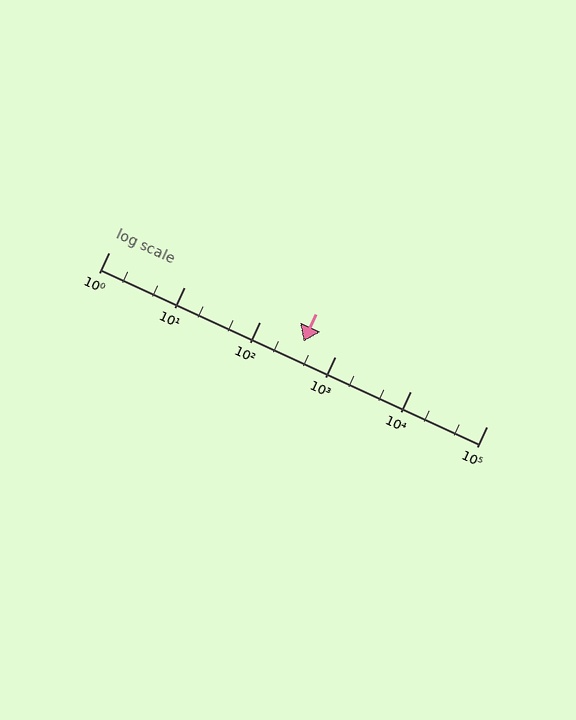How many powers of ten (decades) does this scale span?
The scale spans 5 decades, from 1 to 100000.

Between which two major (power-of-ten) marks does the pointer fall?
The pointer is between 100 and 1000.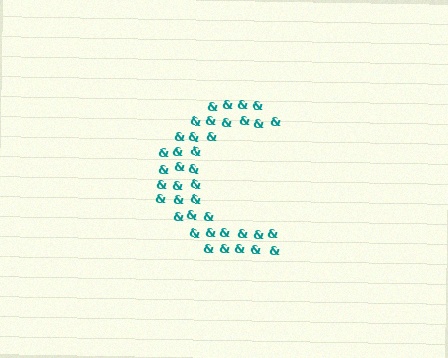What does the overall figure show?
The overall figure shows the letter C.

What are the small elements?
The small elements are ampersands.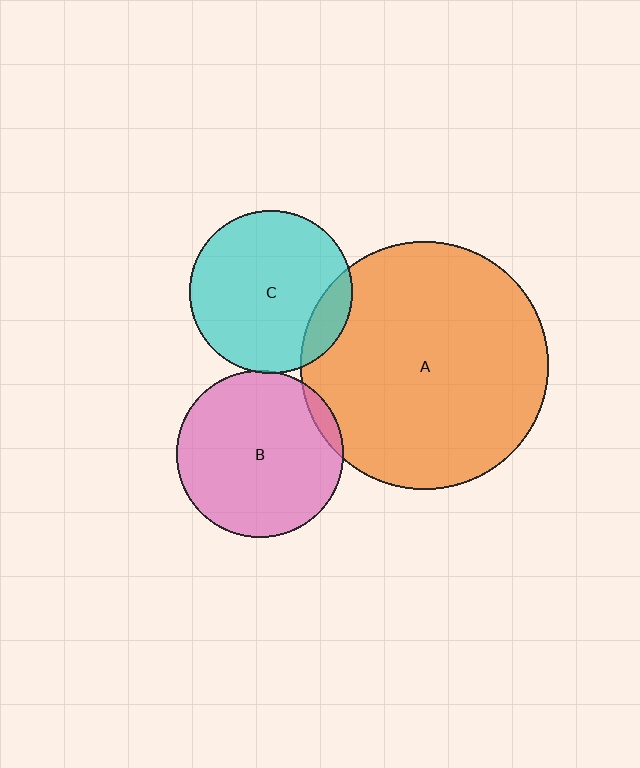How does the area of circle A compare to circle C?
Approximately 2.3 times.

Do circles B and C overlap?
Yes.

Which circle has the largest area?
Circle A (orange).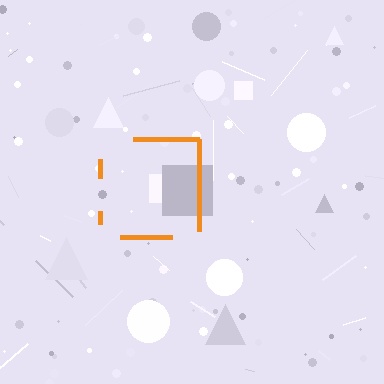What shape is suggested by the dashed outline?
The dashed outline suggests a square.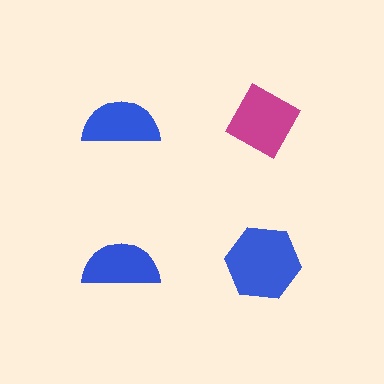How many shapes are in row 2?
2 shapes.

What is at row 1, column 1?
A blue semicircle.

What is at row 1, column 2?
A magenta diamond.